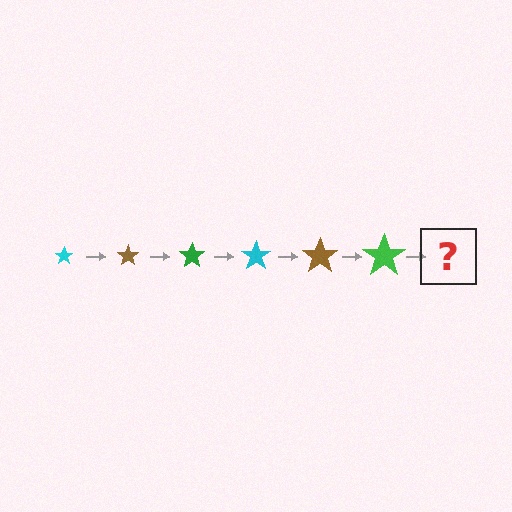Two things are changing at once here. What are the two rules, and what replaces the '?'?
The two rules are that the star grows larger each step and the color cycles through cyan, brown, and green. The '?' should be a cyan star, larger than the previous one.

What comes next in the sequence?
The next element should be a cyan star, larger than the previous one.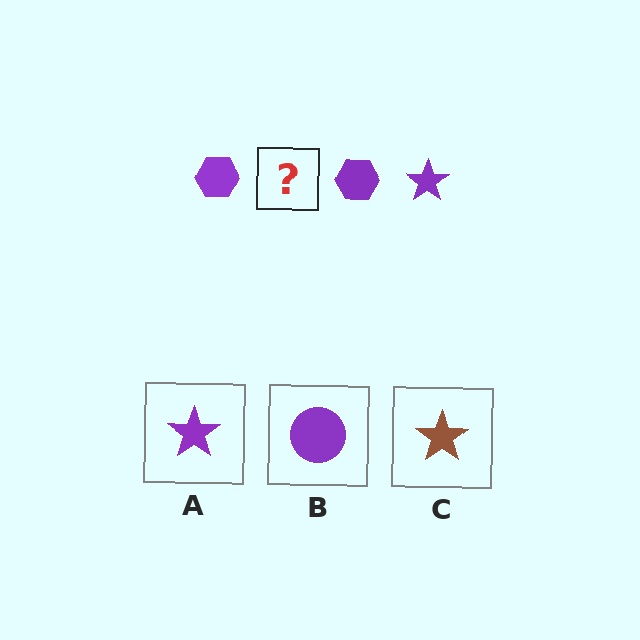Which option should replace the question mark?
Option A.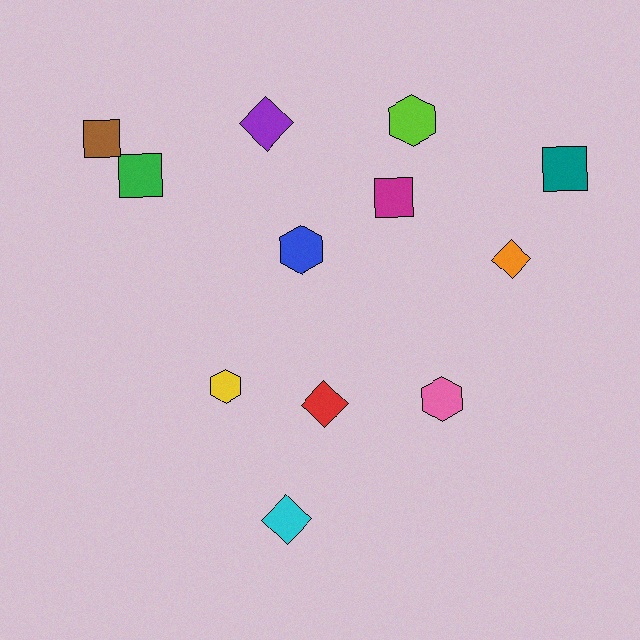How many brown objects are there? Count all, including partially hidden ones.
There is 1 brown object.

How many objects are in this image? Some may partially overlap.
There are 12 objects.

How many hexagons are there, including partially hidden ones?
There are 4 hexagons.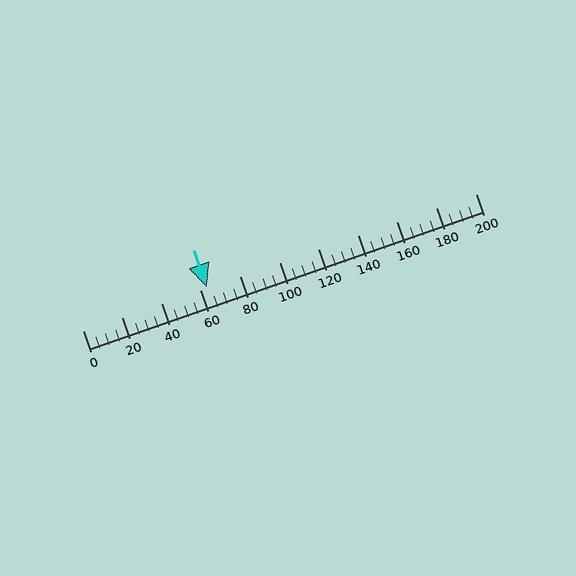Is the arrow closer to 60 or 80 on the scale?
The arrow is closer to 60.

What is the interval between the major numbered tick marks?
The major tick marks are spaced 20 units apart.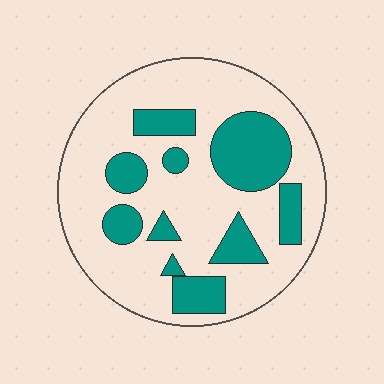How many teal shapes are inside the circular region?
10.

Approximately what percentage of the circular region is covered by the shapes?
Approximately 30%.